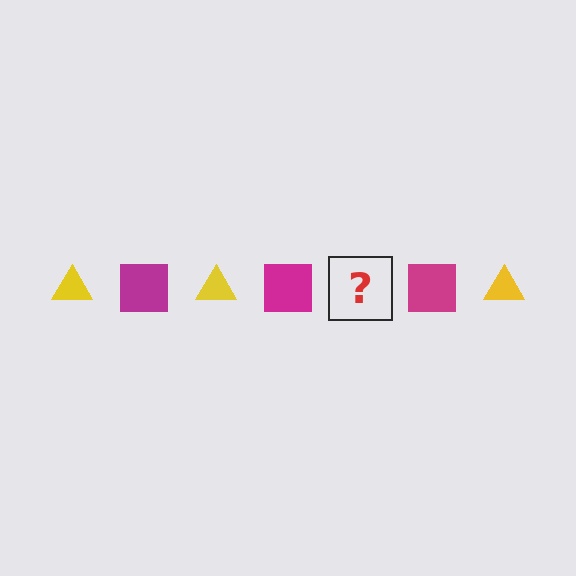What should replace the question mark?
The question mark should be replaced with a yellow triangle.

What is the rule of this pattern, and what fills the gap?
The rule is that the pattern alternates between yellow triangle and magenta square. The gap should be filled with a yellow triangle.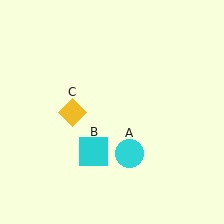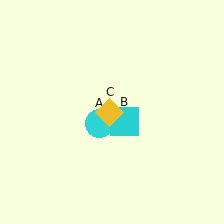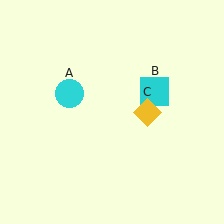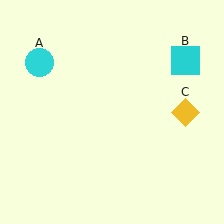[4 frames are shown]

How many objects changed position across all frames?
3 objects changed position: cyan circle (object A), cyan square (object B), yellow diamond (object C).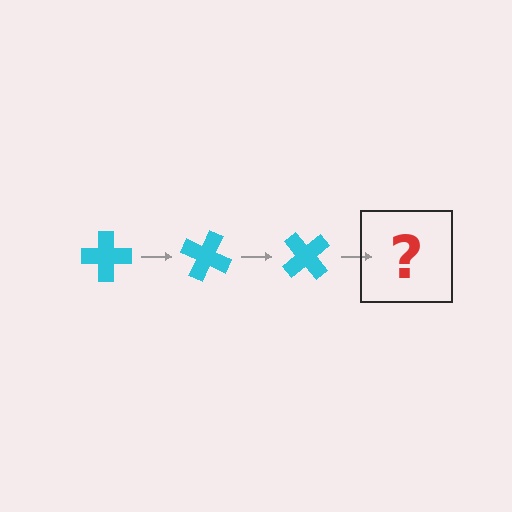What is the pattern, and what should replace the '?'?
The pattern is that the cross rotates 25 degrees each step. The '?' should be a cyan cross rotated 75 degrees.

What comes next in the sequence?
The next element should be a cyan cross rotated 75 degrees.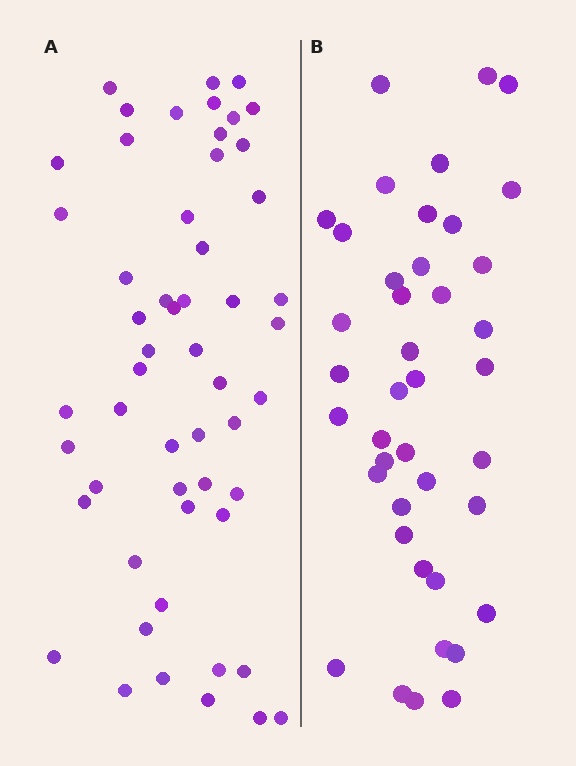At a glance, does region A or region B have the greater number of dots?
Region A (the left region) has more dots.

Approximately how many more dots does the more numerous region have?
Region A has approximately 15 more dots than region B.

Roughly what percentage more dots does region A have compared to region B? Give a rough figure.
About 30% more.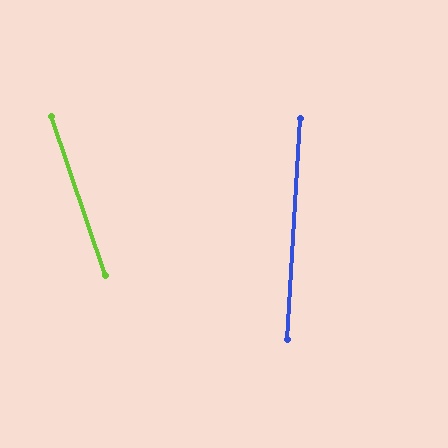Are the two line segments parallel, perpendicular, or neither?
Neither parallel nor perpendicular — they differ by about 22°.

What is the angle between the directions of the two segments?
Approximately 22 degrees.